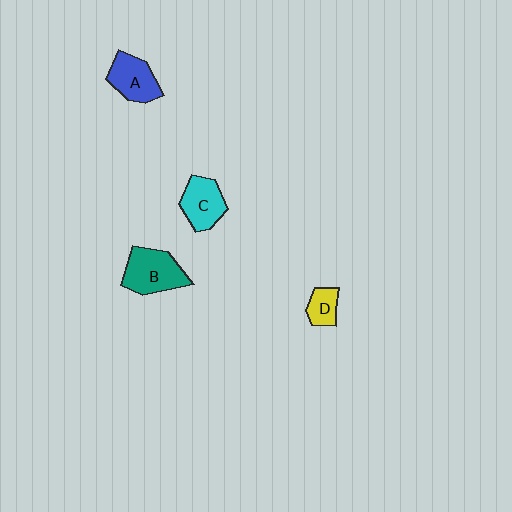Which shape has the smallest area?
Shape D (yellow).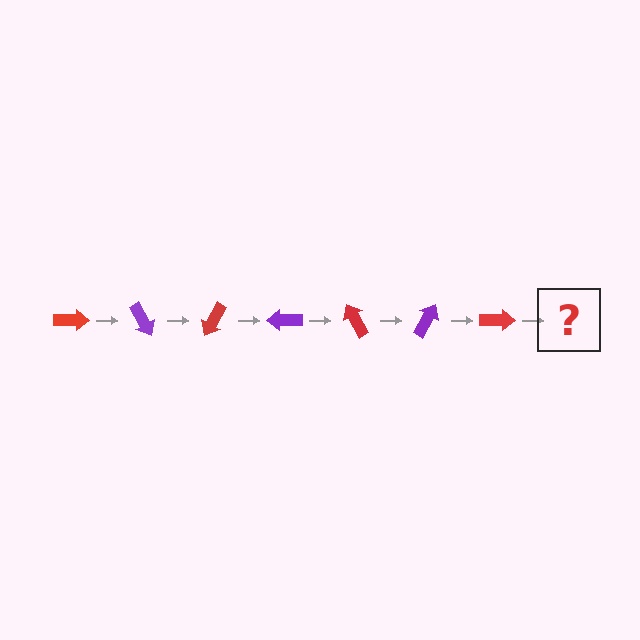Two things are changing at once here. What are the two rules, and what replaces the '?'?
The two rules are that it rotates 60 degrees each step and the color cycles through red and purple. The '?' should be a purple arrow, rotated 420 degrees from the start.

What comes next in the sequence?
The next element should be a purple arrow, rotated 420 degrees from the start.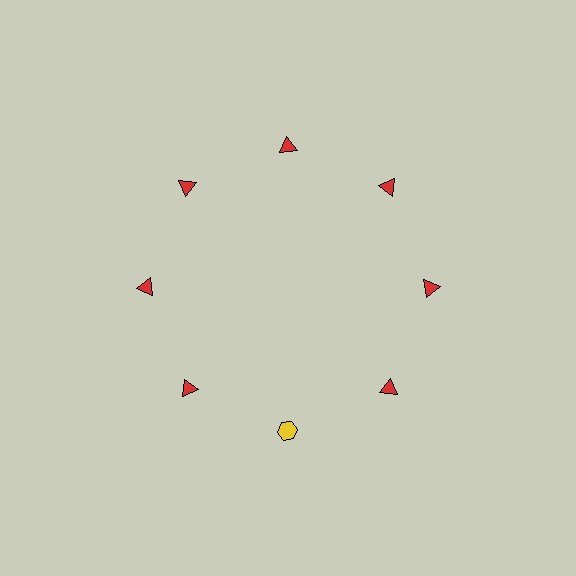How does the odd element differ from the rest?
It differs in both color (yellow instead of red) and shape (hexagon instead of triangle).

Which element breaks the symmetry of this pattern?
The yellow hexagon at roughly the 6 o'clock position breaks the symmetry. All other shapes are red triangles.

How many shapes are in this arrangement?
There are 8 shapes arranged in a ring pattern.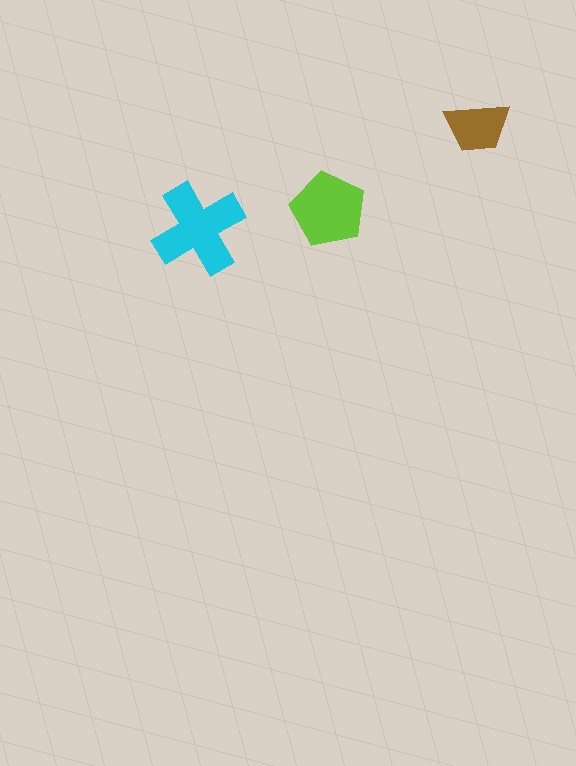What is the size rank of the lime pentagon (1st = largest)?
2nd.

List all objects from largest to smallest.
The cyan cross, the lime pentagon, the brown trapezoid.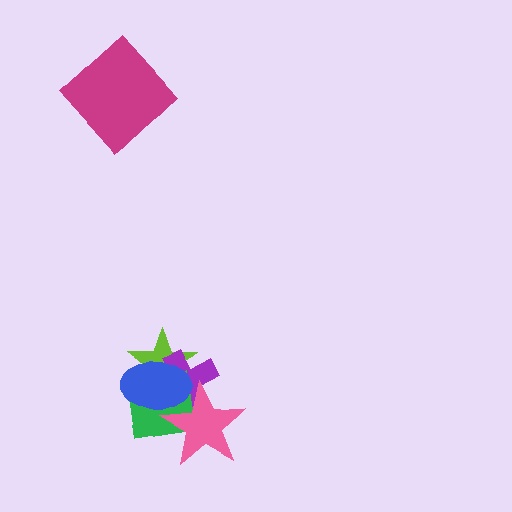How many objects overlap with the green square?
4 objects overlap with the green square.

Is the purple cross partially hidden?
Yes, it is partially covered by another shape.